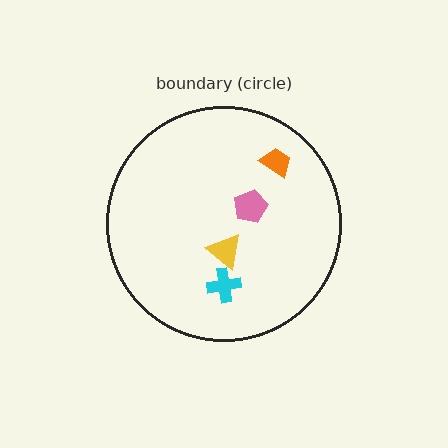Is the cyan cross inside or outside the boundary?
Inside.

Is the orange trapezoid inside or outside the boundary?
Inside.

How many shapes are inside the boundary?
4 inside, 0 outside.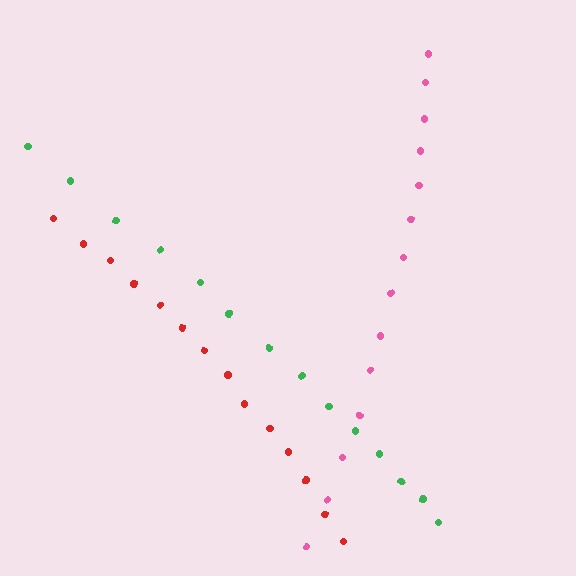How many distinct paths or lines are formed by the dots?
There are 3 distinct paths.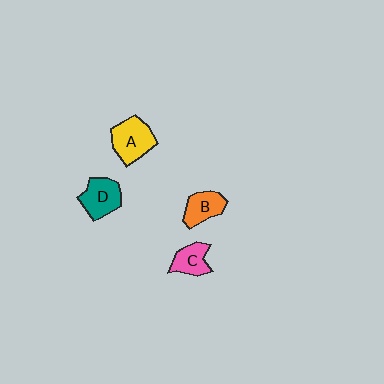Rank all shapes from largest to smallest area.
From largest to smallest: A (yellow), D (teal), B (orange), C (pink).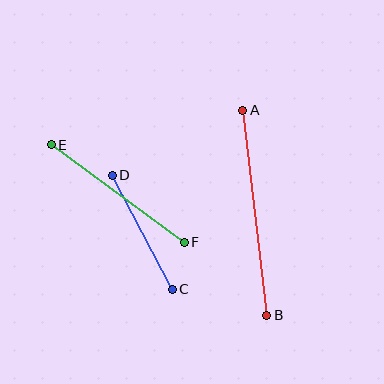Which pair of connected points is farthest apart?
Points A and B are farthest apart.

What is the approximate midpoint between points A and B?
The midpoint is at approximately (255, 213) pixels.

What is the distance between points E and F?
The distance is approximately 165 pixels.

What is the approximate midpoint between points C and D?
The midpoint is at approximately (142, 232) pixels.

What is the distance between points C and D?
The distance is approximately 129 pixels.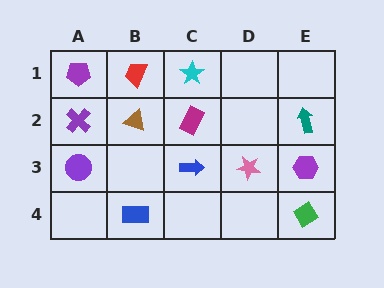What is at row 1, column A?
A purple pentagon.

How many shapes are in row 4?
2 shapes.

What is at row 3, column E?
A purple hexagon.